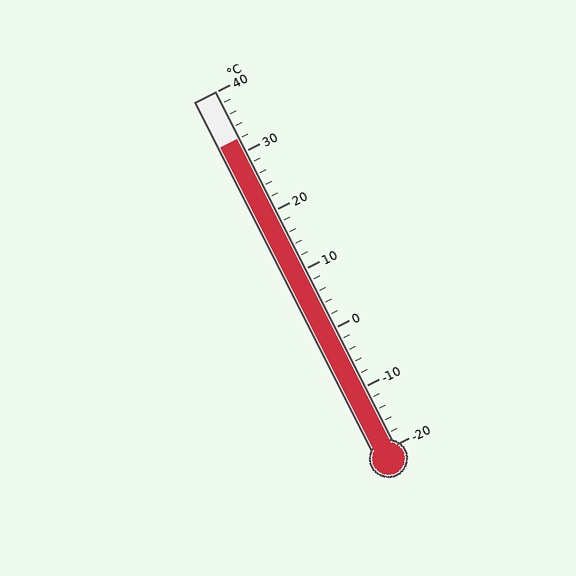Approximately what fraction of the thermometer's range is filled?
The thermometer is filled to approximately 85% of its range.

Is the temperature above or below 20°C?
The temperature is above 20°C.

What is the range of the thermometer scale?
The thermometer scale ranges from -20°C to 40°C.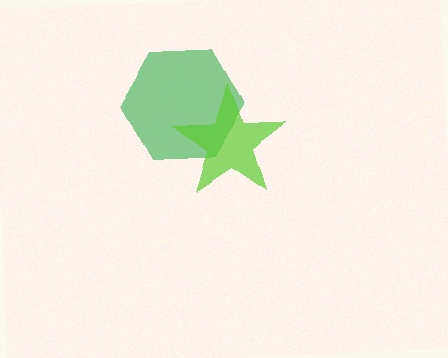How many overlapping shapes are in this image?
There are 2 overlapping shapes in the image.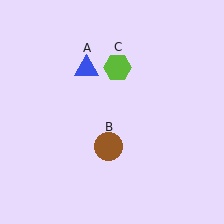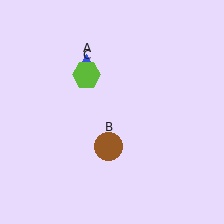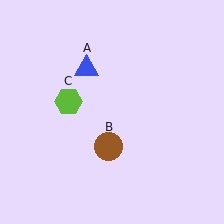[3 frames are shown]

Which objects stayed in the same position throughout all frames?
Blue triangle (object A) and brown circle (object B) remained stationary.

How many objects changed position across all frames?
1 object changed position: lime hexagon (object C).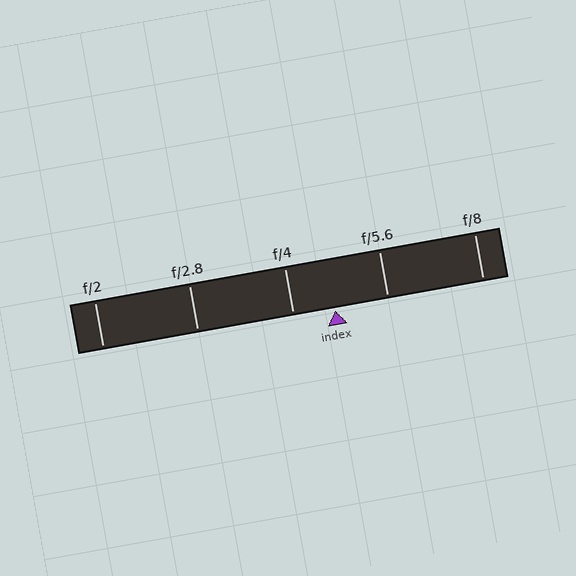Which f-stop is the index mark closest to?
The index mark is closest to f/4.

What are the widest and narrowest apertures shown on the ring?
The widest aperture shown is f/2 and the narrowest is f/8.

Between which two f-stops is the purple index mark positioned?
The index mark is between f/4 and f/5.6.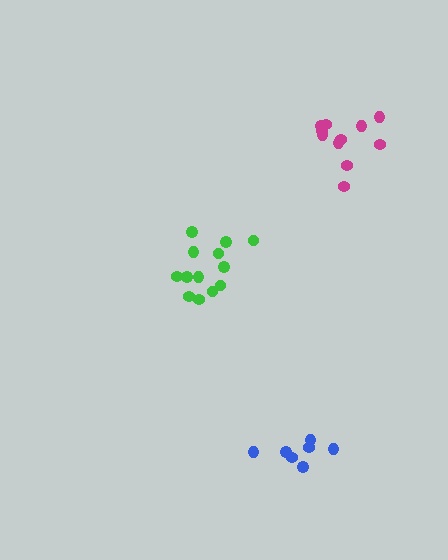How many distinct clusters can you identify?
There are 3 distinct clusters.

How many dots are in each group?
Group 1: 7 dots, Group 2: 13 dots, Group 3: 11 dots (31 total).